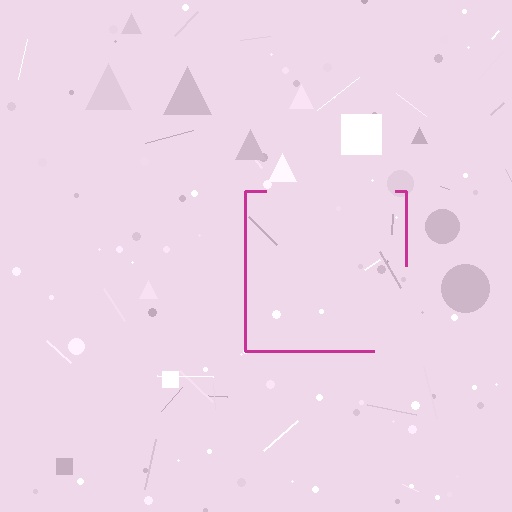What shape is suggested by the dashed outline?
The dashed outline suggests a square.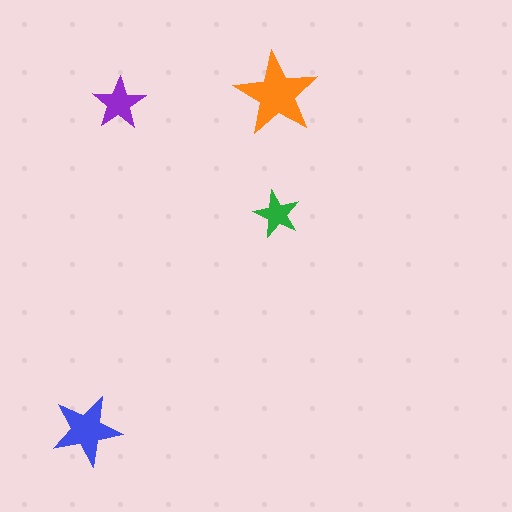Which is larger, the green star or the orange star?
The orange one.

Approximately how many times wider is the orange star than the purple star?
About 1.5 times wider.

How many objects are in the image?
There are 4 objects in the image.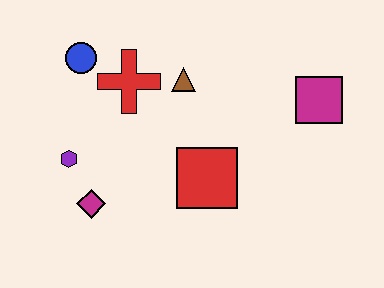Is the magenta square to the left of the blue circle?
No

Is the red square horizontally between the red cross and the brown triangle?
No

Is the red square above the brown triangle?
No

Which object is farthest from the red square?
The blue circle is farthest from the red square.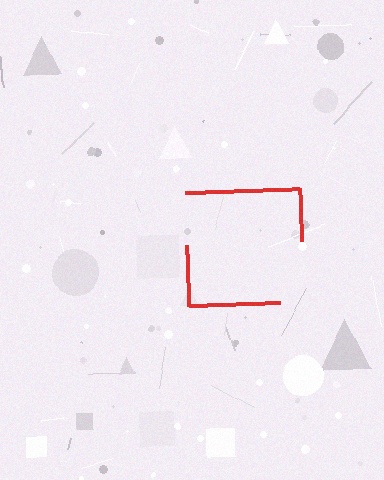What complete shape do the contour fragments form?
The contour fragments form a square.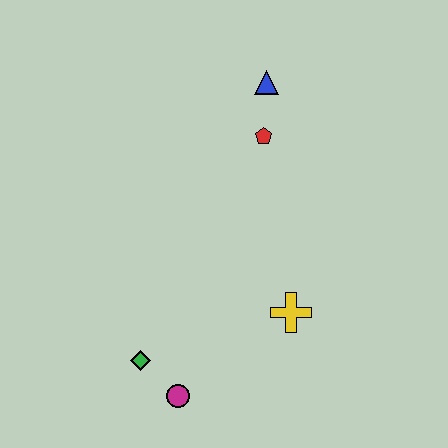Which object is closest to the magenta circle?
The green diamond is closest to the magenta circle.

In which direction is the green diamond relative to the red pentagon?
The green diamond is below the red pentagon.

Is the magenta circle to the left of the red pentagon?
Yes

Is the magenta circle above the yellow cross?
No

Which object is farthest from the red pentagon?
The magenta circle is farthest from the red pentagon.